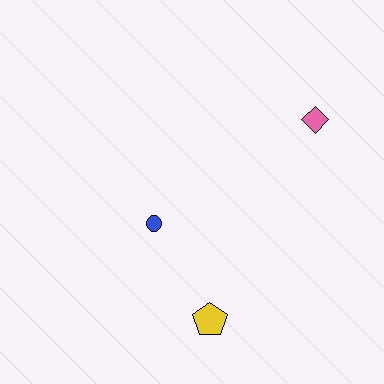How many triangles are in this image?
There are no triangles.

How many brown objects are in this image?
There are no brown objects.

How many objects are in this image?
There are 3 objects.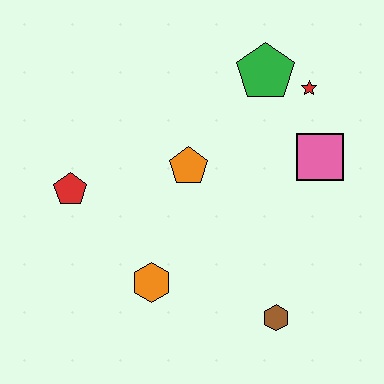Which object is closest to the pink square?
The red star is closest to the pink square.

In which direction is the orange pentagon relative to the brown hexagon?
The orange pentagon is above the brown hexagon.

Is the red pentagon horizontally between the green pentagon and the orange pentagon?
No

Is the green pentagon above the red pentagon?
Yes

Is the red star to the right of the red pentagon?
Yes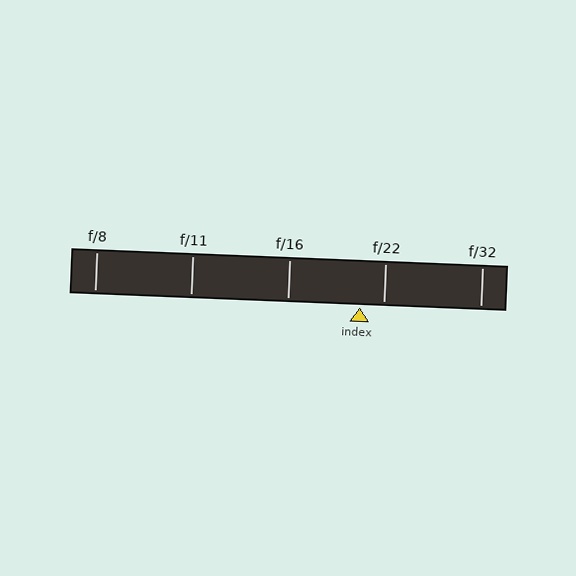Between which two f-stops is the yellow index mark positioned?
The index mark is between f/16 and f/22.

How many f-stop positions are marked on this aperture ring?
There are 5 f-stop positions marked.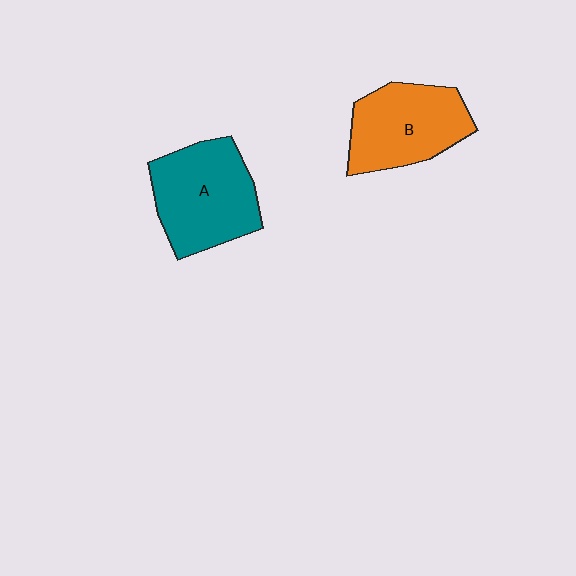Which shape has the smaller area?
Shape B (orange).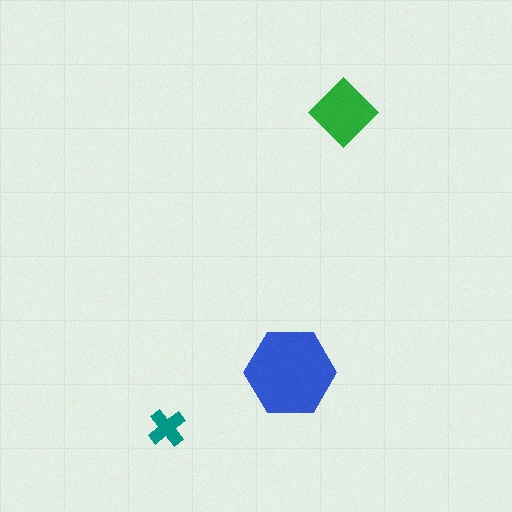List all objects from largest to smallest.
The blue hexagon, the green diamond, the teal cross.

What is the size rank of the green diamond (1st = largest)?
2nd.